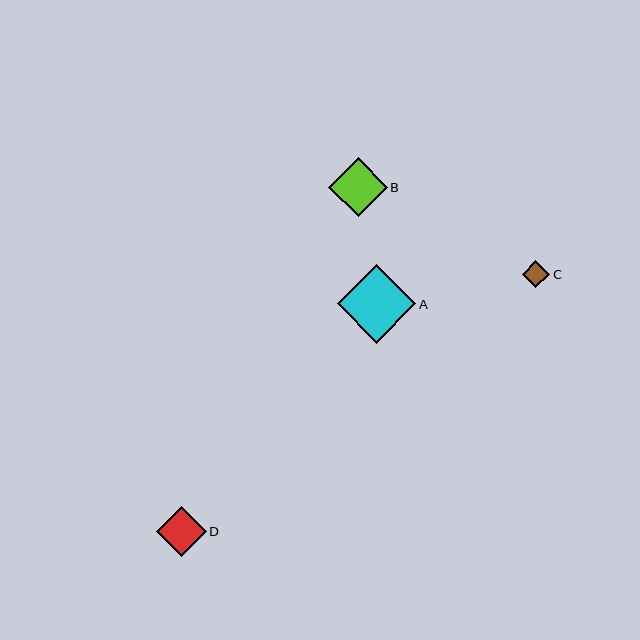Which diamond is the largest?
Diamond A is the largest with a size of approximately 78 pixels.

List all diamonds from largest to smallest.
From largest to smallest: A, B, D, C.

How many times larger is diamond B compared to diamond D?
Diamond B is approximately 1.2 times the size of diamond D.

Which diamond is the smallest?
Diamond C is the smallest with a size of approximately 28 pixels.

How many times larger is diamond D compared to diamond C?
Diamond D is approximately 1.8 times the size of diamond C.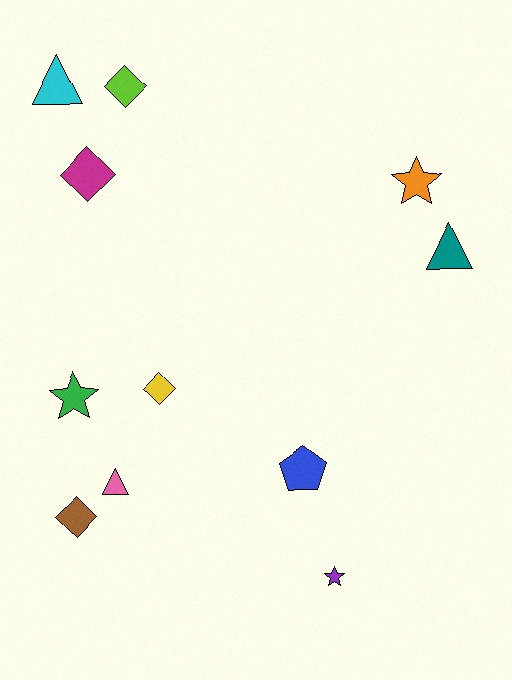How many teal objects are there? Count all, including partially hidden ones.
There is 1 teal object.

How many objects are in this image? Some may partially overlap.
There are 11 objects.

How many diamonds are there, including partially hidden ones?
There are 4 diamonds.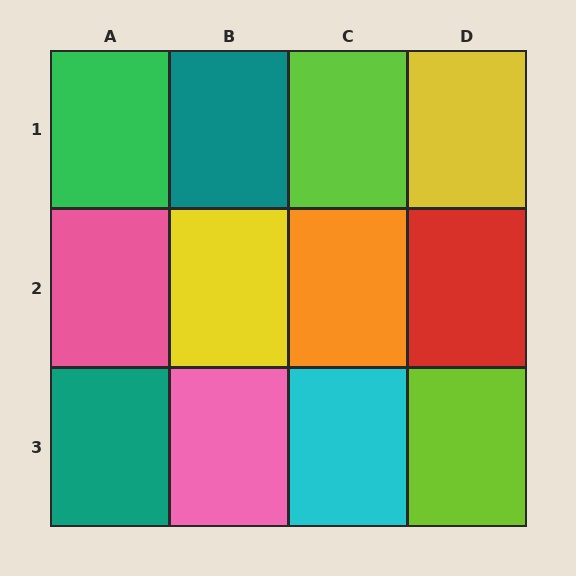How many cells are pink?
2 cells are pink.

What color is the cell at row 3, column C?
Cyan.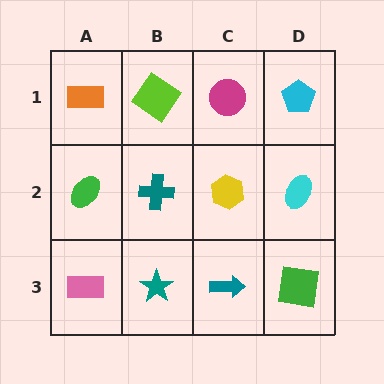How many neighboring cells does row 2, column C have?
4.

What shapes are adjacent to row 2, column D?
A cyan pentagon (row 1, column D), a green square (row 3, column D), a yellow hexagon (row 2, column C).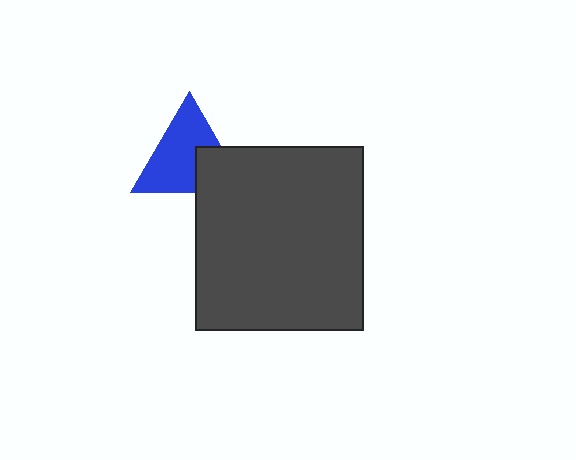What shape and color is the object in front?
The object in front is a dark gray rectangle.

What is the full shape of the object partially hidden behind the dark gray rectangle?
The partially hidden object is a blue triangle.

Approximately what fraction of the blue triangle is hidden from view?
Roughly 31% of the blue triangle is hidden behind the dark gray rectangle.